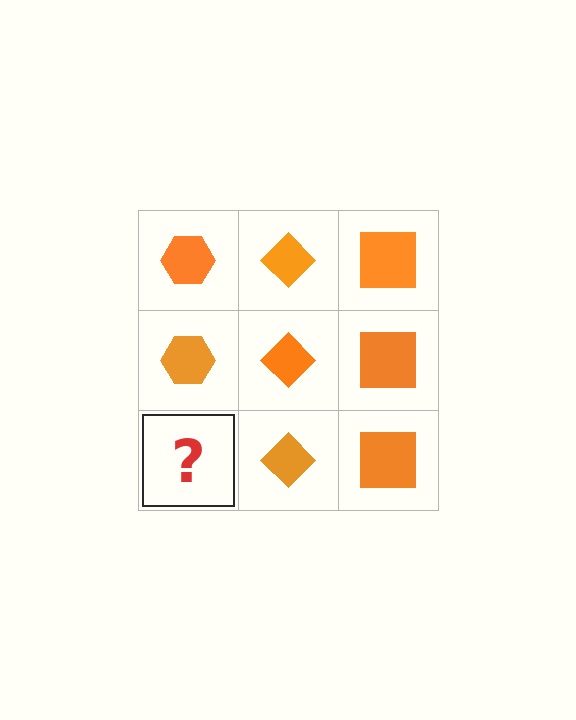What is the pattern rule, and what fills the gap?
The rule is that each column has a consistent shape. The gap should be filled with an orange hexagon.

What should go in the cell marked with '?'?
The missing cell should contain an orange hexagon.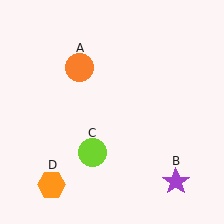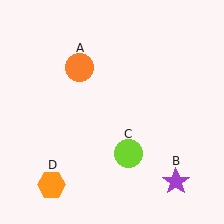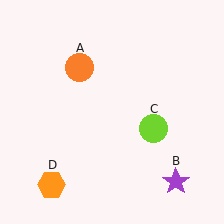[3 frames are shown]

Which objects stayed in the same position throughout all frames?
Orange circle (object A) and purple star (object B) and orange hexagon (object D) remained stationary.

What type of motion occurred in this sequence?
The lime circle (object C) rotated counterclockwise around the center of the scene.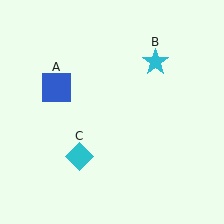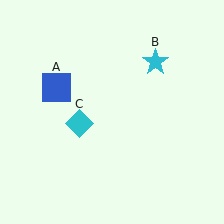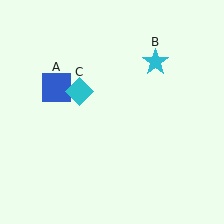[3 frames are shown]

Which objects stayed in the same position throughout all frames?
Blue square (object A) and cyan star (object B) remained stationary.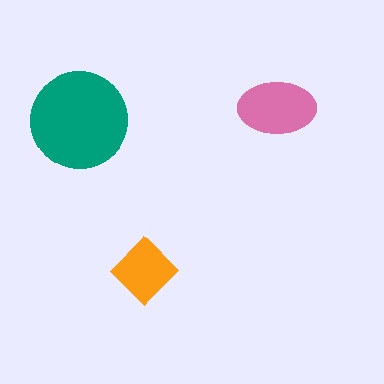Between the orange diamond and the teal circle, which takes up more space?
The teal circle.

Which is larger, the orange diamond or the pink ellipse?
The pink ellipse.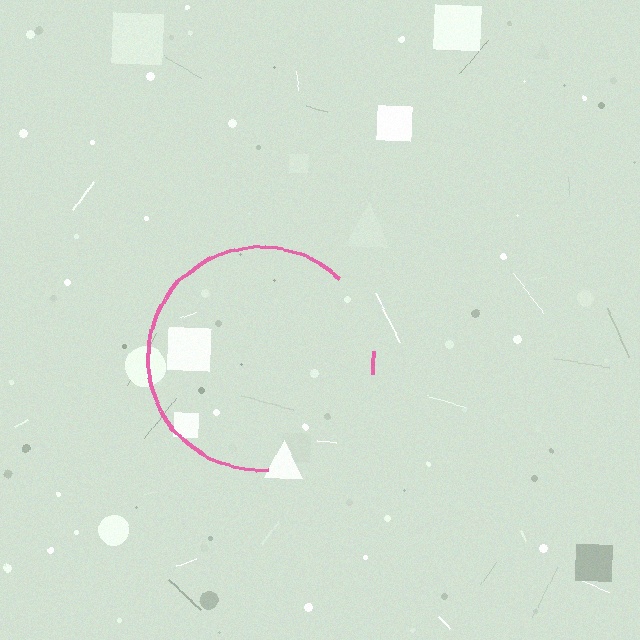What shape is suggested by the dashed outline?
The dashed outline suggests a circle.